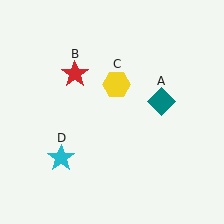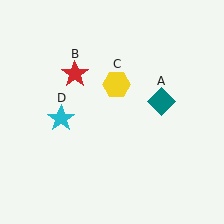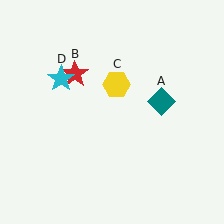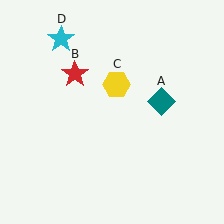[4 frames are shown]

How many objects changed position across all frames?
1 object changed position: cyan star (object D).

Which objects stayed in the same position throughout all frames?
Teal diamond (object A) and red star (object B) and yellow hexagon (object C) remained stationary.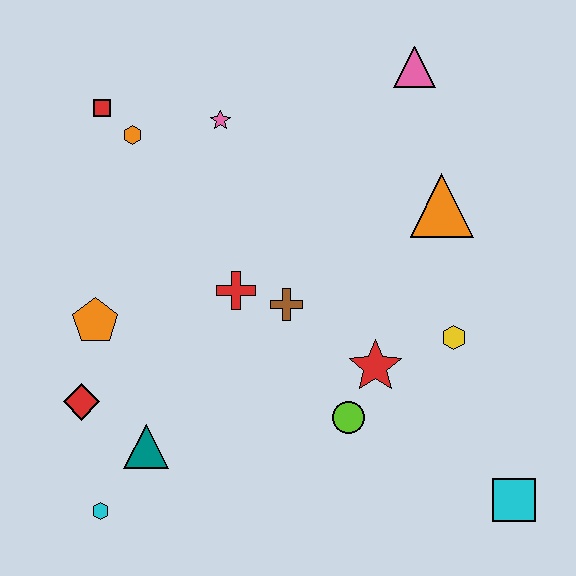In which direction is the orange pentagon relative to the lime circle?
The orange pentagon is to the left of the lime circle.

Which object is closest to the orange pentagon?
The red diamond is closest to the orange pentagon.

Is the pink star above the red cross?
Yes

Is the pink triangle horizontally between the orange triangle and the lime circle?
Yes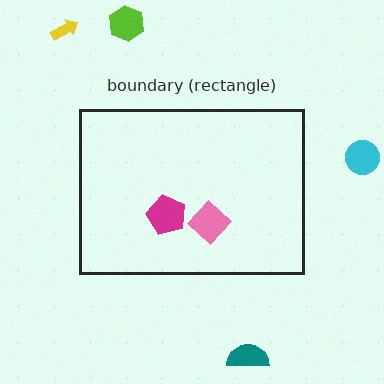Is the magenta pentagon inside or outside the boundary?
Inside.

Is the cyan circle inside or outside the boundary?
Outside.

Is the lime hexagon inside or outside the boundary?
Outside.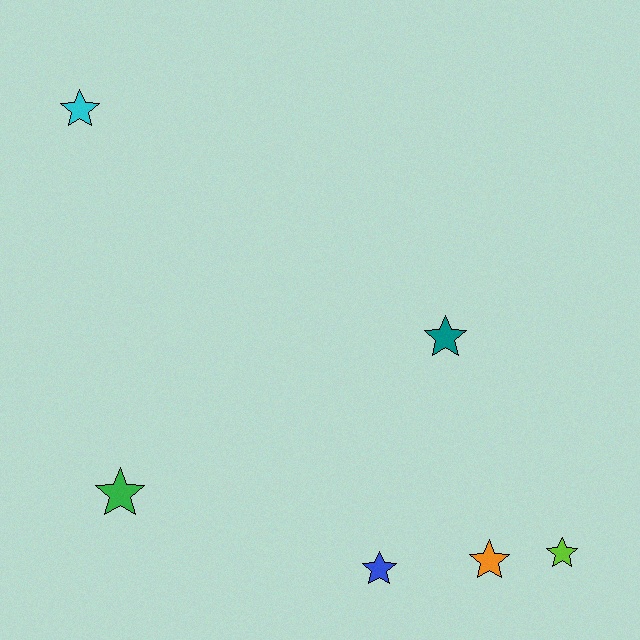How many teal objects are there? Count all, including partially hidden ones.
There is 1 teal object.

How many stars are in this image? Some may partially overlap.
There are 6 stars.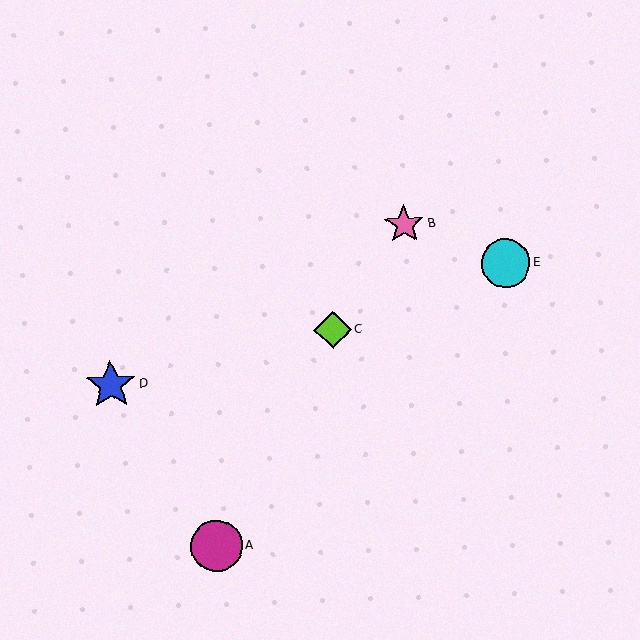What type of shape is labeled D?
Shape D is a blue star.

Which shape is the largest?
The magenta circle (labeled A) is the largest.